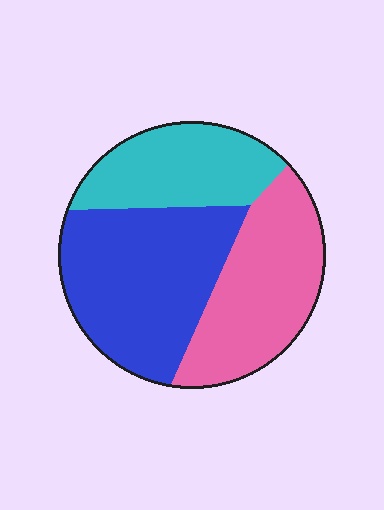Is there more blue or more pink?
Blue.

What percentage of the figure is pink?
Pink takes up between a quarter and a half of the figure.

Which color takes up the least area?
Cyan, at roughly 25%.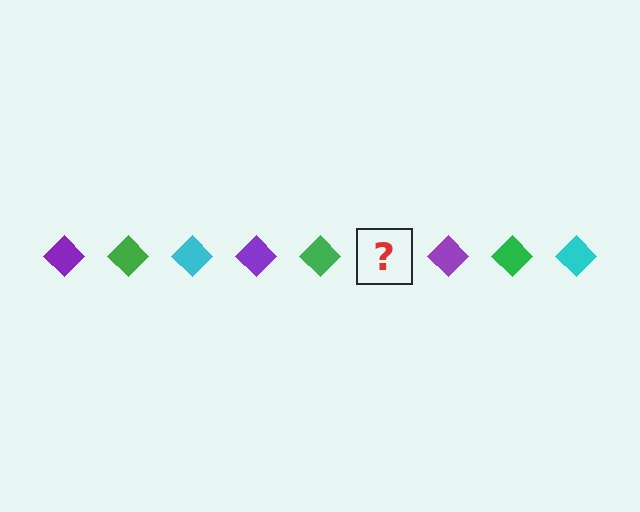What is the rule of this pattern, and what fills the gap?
The rule is that the pattern cycles through purple, green, cyan diamonds. The gap should be filled with a cyan diamond.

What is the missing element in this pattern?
The missing element is a cyan diamond.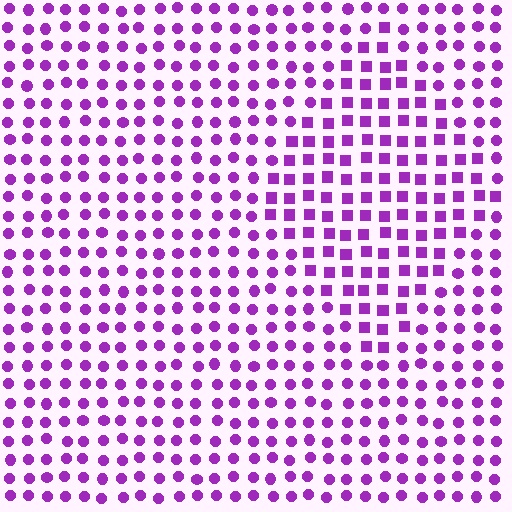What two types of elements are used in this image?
The image uses squares inside the diamond region and circles outside it.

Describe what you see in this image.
The image is filled with small purple elements arranged in a uniform grid. A diamond-shaped region contains squares, while the surrounding area contains circles. The boundary is defined purely by the change in element shape.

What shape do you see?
I see a diamond.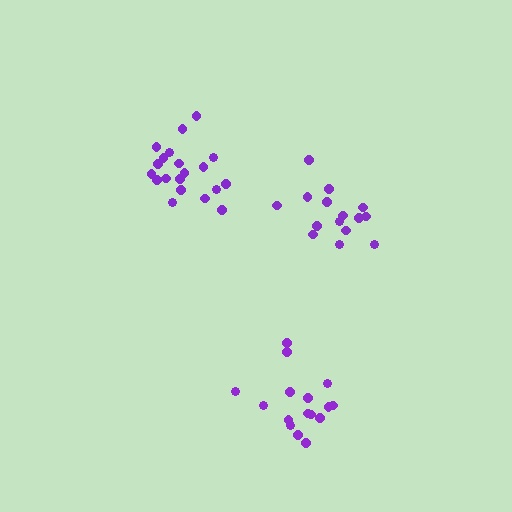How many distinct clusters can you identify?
There are 3 distinct clusters.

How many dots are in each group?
Group 1: 15 dots, Group 2: 16 dots, Group 3: 20 dots (51 total).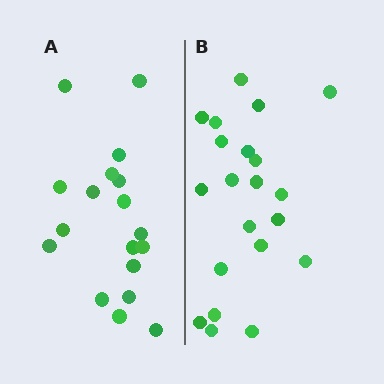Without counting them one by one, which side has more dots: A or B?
Region B (the right region) has more dots.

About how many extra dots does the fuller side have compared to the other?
Region B has just a few more — roughly 2 or 3 more dots than region A.